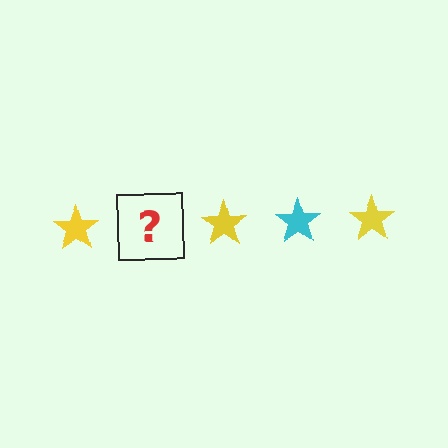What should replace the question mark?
The question mark should be replaced with a cyan star.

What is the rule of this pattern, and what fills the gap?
The rule is that the pattern cycles through yellow, cyan stars. The gap should be filled with a cyan star.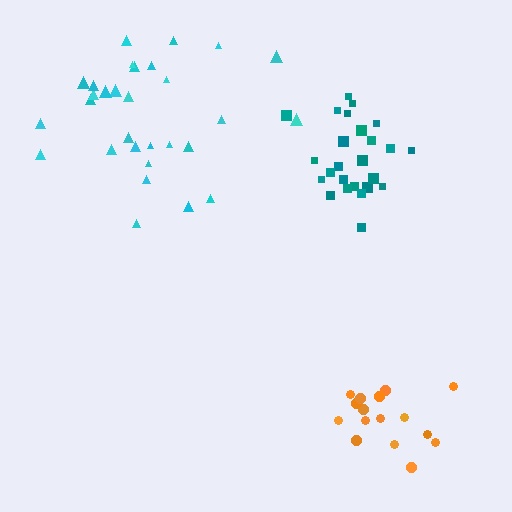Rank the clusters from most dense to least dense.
teal, orange, cyan.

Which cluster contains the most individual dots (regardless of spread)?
Cyan (31).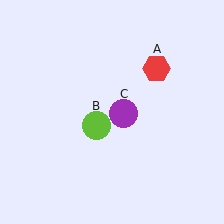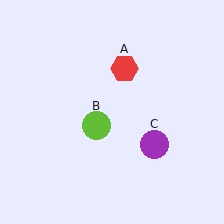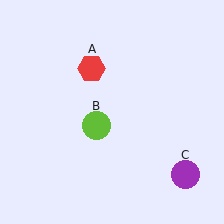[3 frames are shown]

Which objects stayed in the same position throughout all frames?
Lime circle (object B) remained stationary.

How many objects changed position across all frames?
2 objects changed position: red hexagon (object A), purple circle (object C).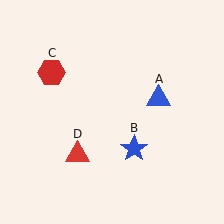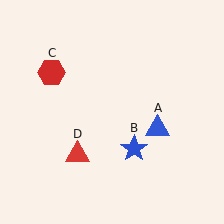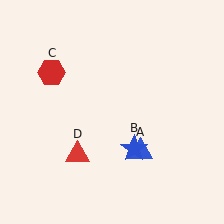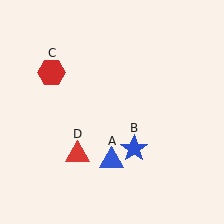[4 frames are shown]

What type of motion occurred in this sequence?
The blue triangle (object A) rotated clockwise around the center of the scene.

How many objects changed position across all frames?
1 object changed position: blue triangle (object A).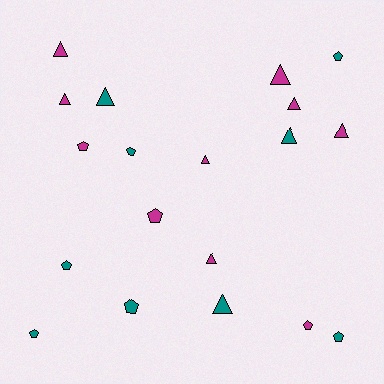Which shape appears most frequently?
Triangle, with 10 objects.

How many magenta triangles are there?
There are 7 magenta triangles.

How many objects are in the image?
There are 19 objects.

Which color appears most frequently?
Magenta, with 10 objects.